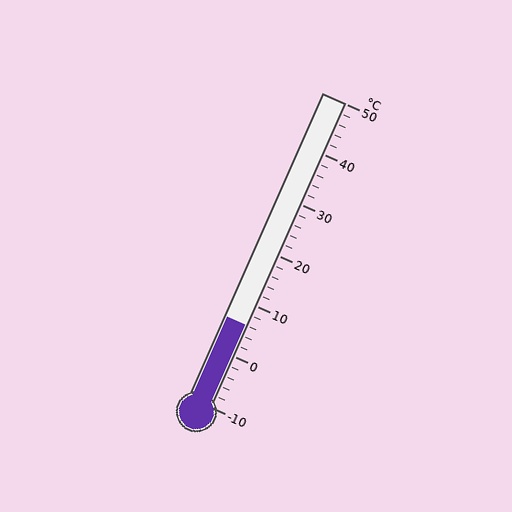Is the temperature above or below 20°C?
The temperature is below 20°C.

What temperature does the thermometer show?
The thermometer shows approximately 6°C.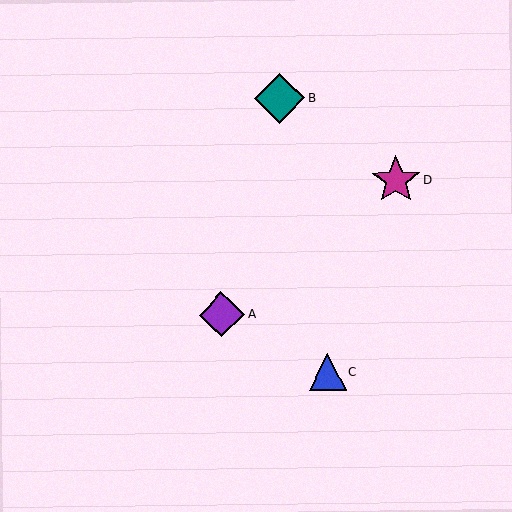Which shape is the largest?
The teal diamond (labeled B) is the largest.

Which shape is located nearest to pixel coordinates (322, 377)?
The blue triangle (labeled C) at (327, 372) is nearest to that location.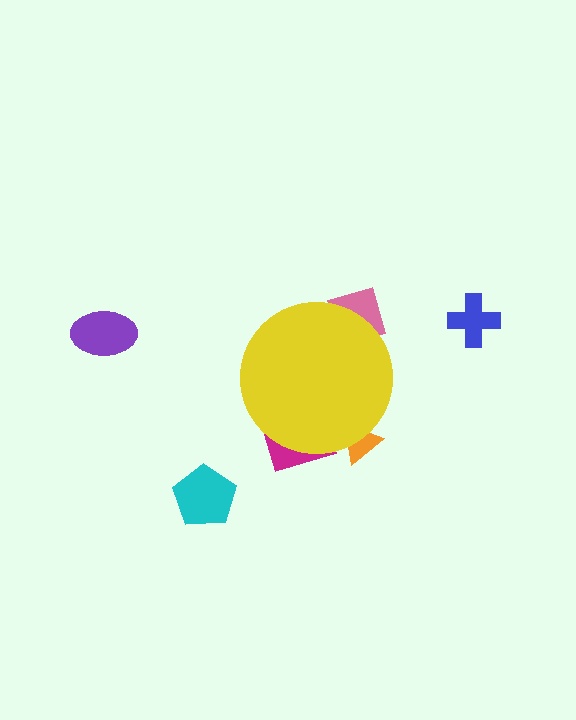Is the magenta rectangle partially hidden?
Yes, the magenta rectangle is partially hidden behind the yellow circle.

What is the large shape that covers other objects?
A yellow circle.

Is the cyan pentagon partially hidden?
No, the cyan pentagon is fully visible.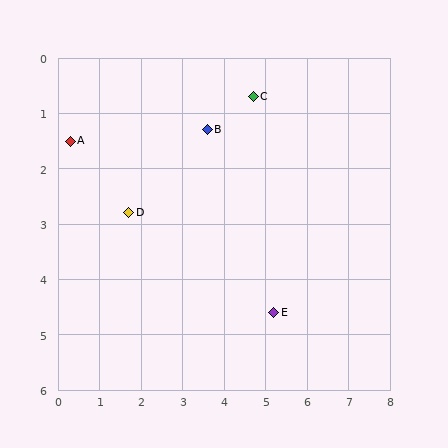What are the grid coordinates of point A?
Point A is at approximately (0.3, 1.5).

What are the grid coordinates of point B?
Point B is at approximately (3.6, 1.3).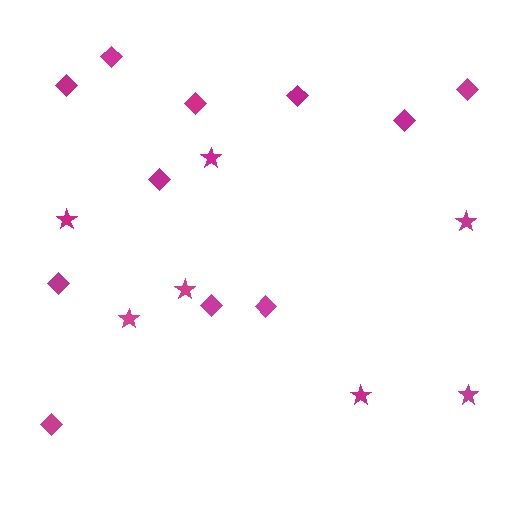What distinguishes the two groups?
There are 2 groups: one group of stars (7) and one group of diamonds (11).